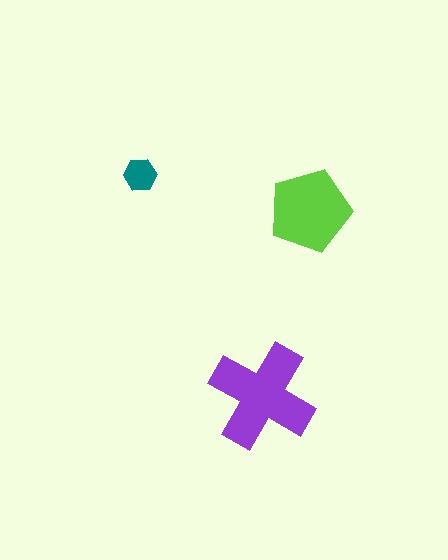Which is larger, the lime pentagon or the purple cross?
The purple cross.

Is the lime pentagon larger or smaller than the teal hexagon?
Larger.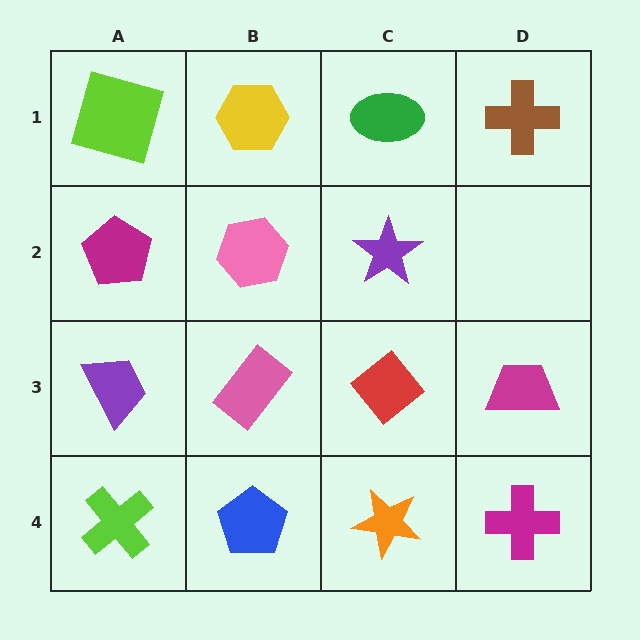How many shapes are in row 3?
4 shapes.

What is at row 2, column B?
A pink hexagon.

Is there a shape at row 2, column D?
No, that cell is empty.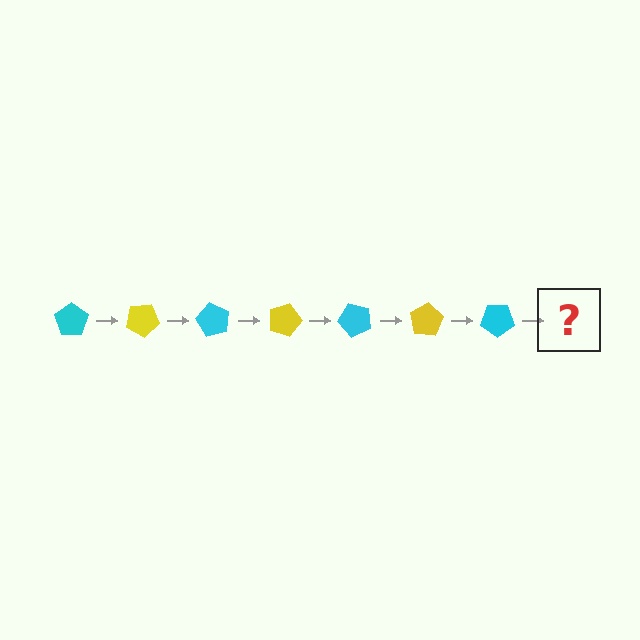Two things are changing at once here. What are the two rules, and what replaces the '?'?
The two rules are that it rotates 30 degrees each step and the color cycles through cyan and yellow. The '?' should be a yellow pentagon, rotated 210 degrees from the start.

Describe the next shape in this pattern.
It should be a yellow pentagon, rotated 210 degrees from the start.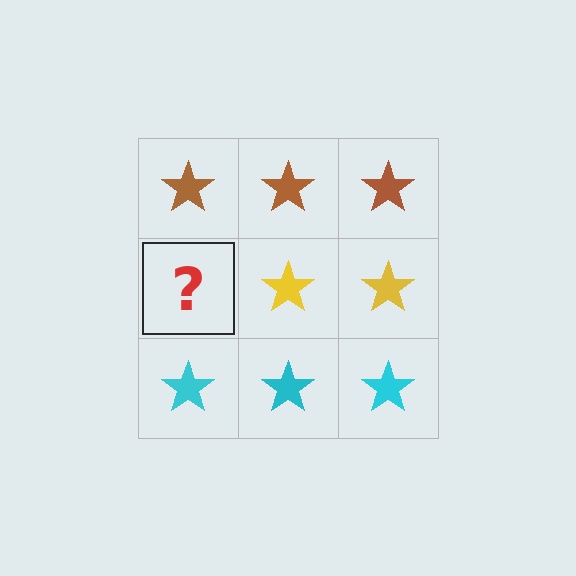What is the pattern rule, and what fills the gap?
The rule is that each row has a consistent color. The gap should be filled with a yellow star.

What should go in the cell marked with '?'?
The missing cell should contain a yellow star.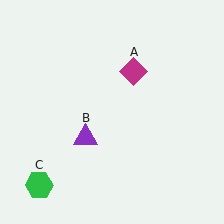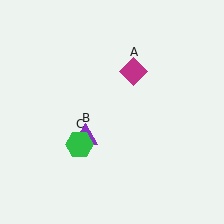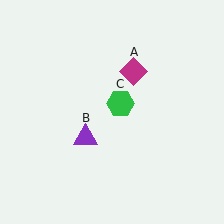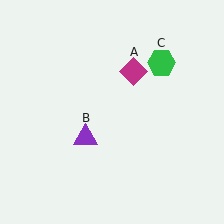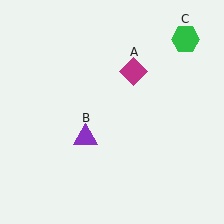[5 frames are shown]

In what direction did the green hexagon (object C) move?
The green hexagon (object C) moved up and to the right.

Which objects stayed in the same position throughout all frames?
Magenta diamond (object A) and purple triangle (object B) remained stationary.